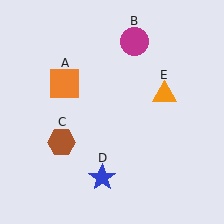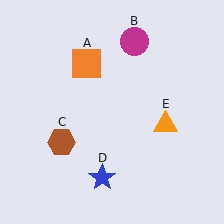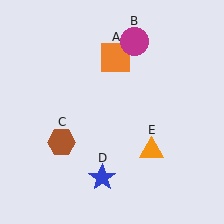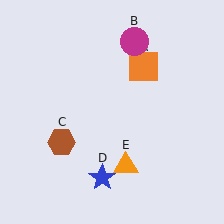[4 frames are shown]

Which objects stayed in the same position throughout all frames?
Magenta circle (object B) and brown hexagon (object C) and blue star (object D) remained stationary.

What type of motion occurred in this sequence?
The orange square (object A), orange triangle (object E) rotated clockwise around the center of the scene.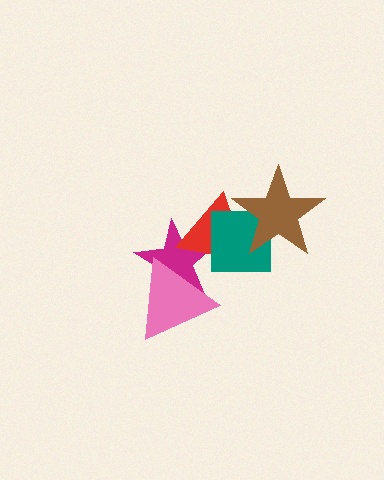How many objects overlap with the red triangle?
4 objects overlap with the red triangle.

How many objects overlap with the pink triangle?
2 objects overlap with the pink triangle.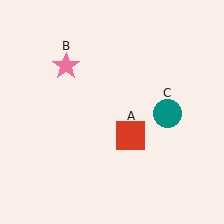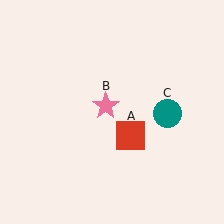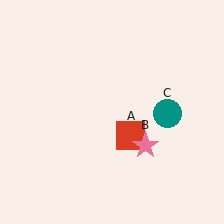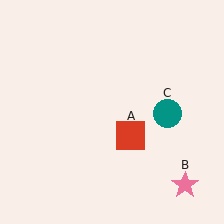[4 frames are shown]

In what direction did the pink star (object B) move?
The pink star (object B) moved down and to the right.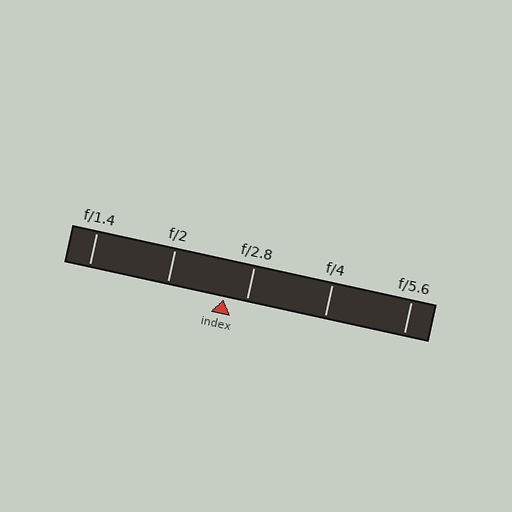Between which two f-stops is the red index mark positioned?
The index mark is between f/2 and f/2.8.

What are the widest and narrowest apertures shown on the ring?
The widest aperture shown is f/1.4 and the narrowest is f/5.6.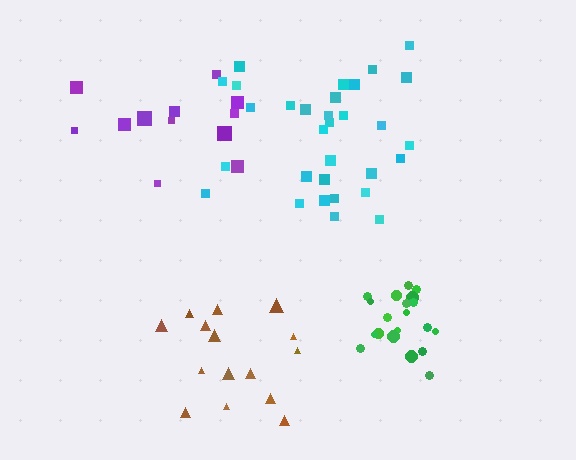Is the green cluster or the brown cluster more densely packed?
Green.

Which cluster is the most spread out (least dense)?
Purple.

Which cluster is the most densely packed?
Green.